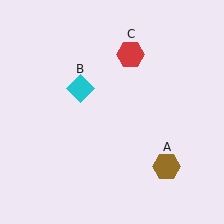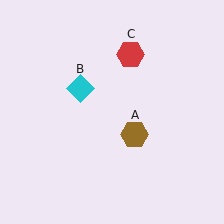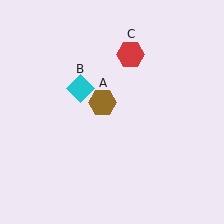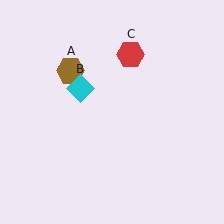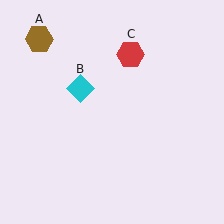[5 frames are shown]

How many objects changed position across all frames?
1 object changed position: brown hexagon (object A).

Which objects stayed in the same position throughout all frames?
Cyan diamond (object B) and red hexagon (object C) remained stationary.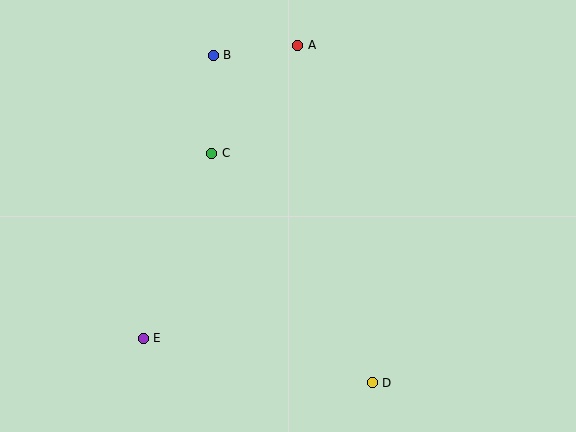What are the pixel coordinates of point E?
Point E is at (143, 338).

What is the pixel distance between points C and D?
The distance between C and D is 280 pixels.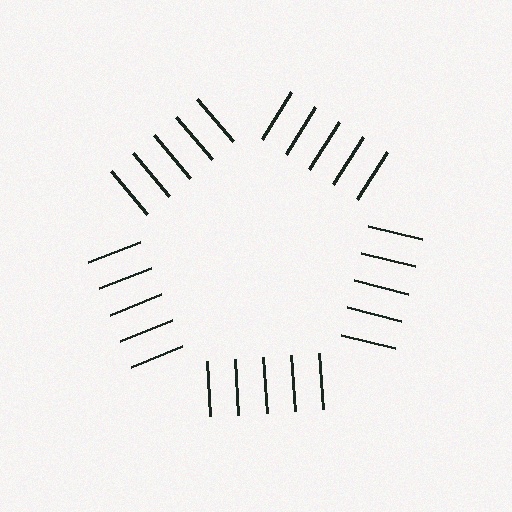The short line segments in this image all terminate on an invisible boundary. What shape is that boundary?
An illusory pentagon — the line segments terminate on its edges but no continuous stroke is drawn.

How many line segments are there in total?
25 — 5 along each of the 5 edges.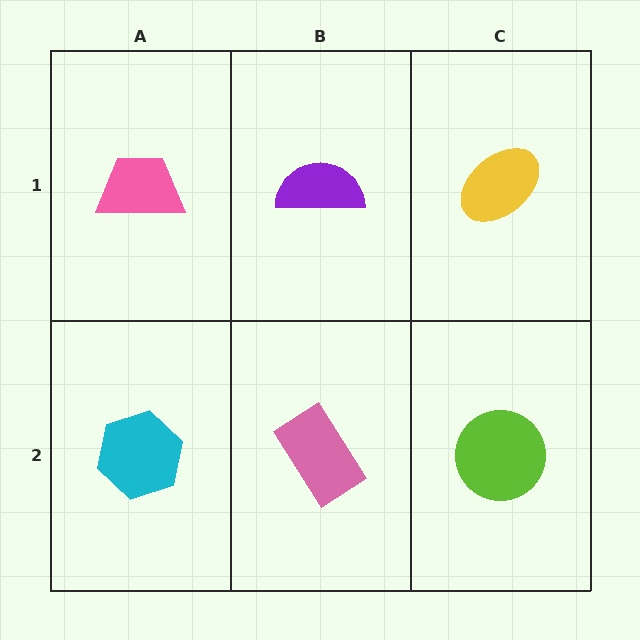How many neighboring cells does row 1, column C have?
2.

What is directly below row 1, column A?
A cyan hexagon.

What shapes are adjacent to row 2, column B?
A purple semicircle (row 1, column B), a cyan hexagon (row 2, column A), a lime circle (row 2, column C).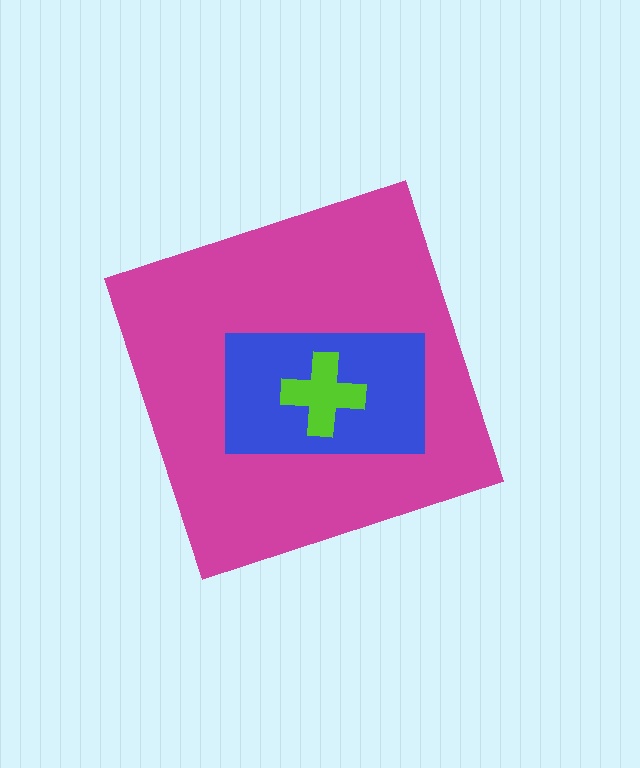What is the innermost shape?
The lime cross.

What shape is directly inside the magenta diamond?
The blue rectangle.